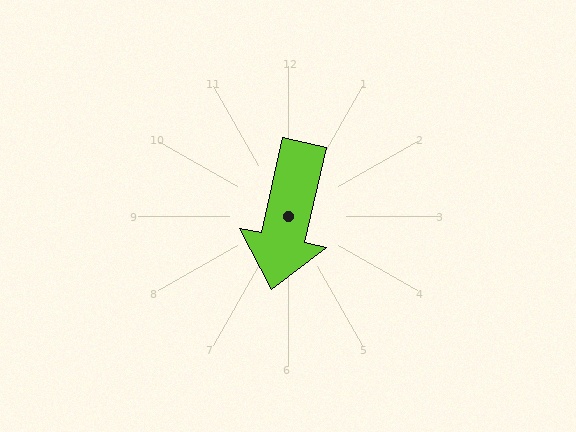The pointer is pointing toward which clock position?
Roughly 6 o'clock.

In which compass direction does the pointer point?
South.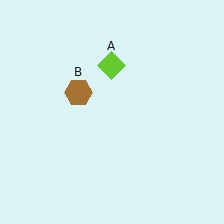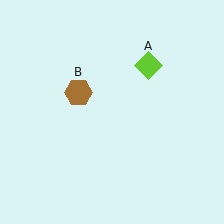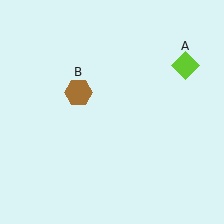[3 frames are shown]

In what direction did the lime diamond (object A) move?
The lime diamond (object A) moved right.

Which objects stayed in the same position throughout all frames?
Brown hexagon (object B) remained stationary.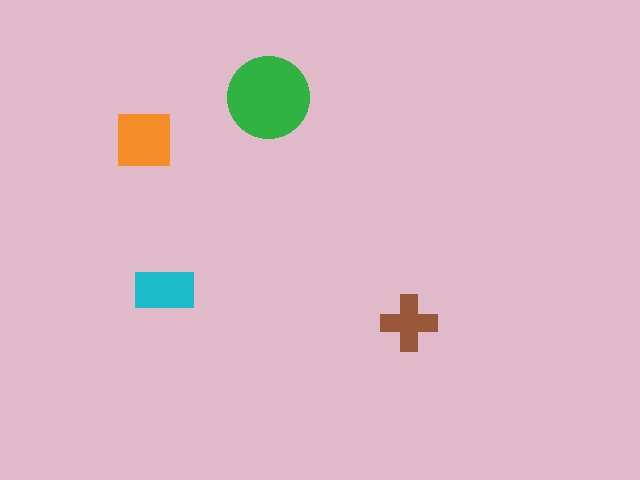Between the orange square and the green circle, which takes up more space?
The green circle.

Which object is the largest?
The green circle.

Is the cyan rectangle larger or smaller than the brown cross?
Larger.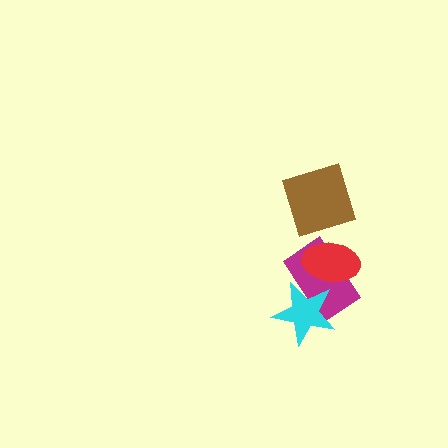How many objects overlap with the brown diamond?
1 object overlaps with the brown diamond.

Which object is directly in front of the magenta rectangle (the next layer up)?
The red ellipse is directly in front of the magenta rectangle.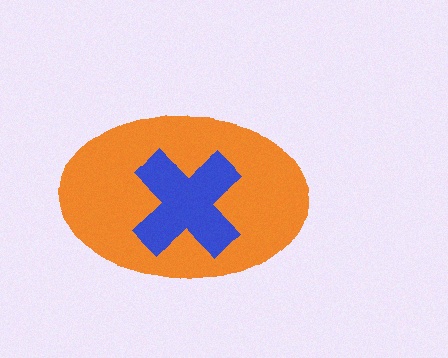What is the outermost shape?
The orange ellipse.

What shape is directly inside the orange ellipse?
The blue cross.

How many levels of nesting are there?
2.